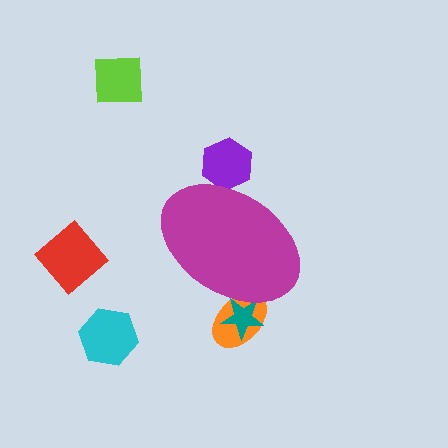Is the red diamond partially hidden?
No, the red diamond is fully visible.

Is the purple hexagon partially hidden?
Yes, the purple hexagon is partially hidden behind the magenta ellipse.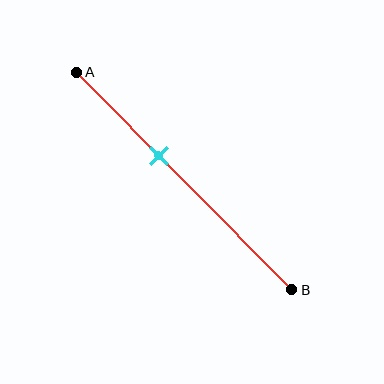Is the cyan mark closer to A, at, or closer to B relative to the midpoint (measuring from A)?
The cyan mark is closer to point A than the midpoint of segment AB.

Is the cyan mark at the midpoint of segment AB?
No, the mark is at about 40% from A, not at the 50% midpoint.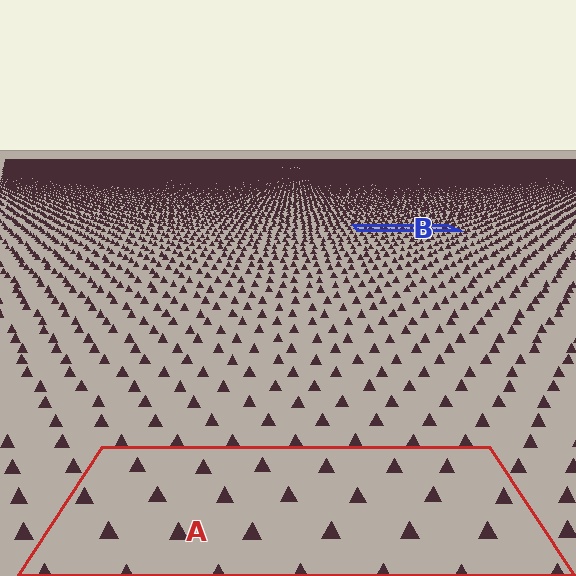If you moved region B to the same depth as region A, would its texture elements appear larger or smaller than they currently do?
They would appear larger. At a closer depth, the same texture elements are projected at a bigger on-screen size.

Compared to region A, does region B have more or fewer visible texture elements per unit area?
Region B has more texture elements per unit area — they are packed more densely because it is farther away.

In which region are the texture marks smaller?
The texture marks are smaller in region B, because it is farther away.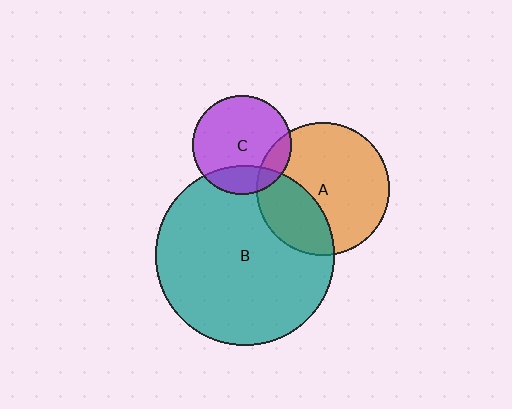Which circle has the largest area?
Circle B (teal).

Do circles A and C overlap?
Yes.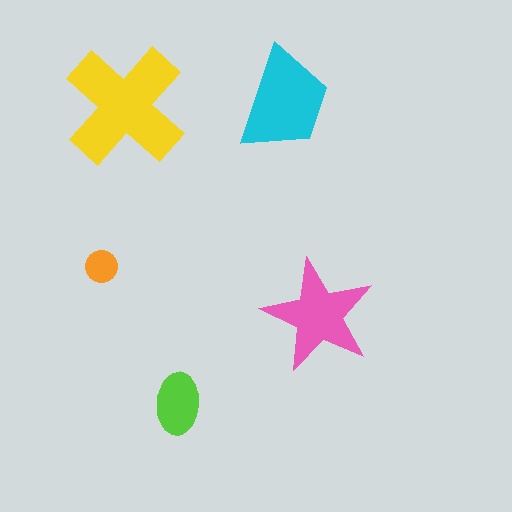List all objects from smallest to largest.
The orange circle, the lime ellipse, the pink star, the cyan trapezoid, the yellow cross.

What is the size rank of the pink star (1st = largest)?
3rd.